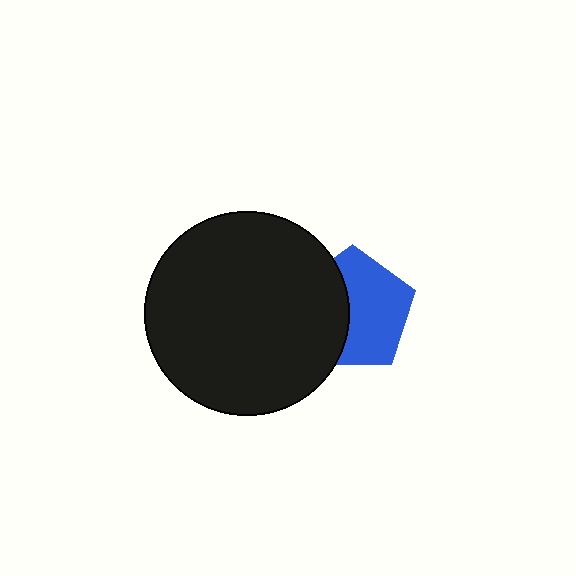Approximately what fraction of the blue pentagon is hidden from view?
Roughly 41% of the blue pentagon is hidden behind the black circle.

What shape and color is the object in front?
The object in front is a black circle.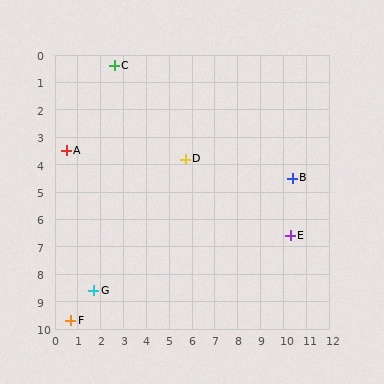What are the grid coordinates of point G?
Point G is at approximately (1.7, 8.6).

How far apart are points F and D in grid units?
Points F and D are about 7.7 grid units apart.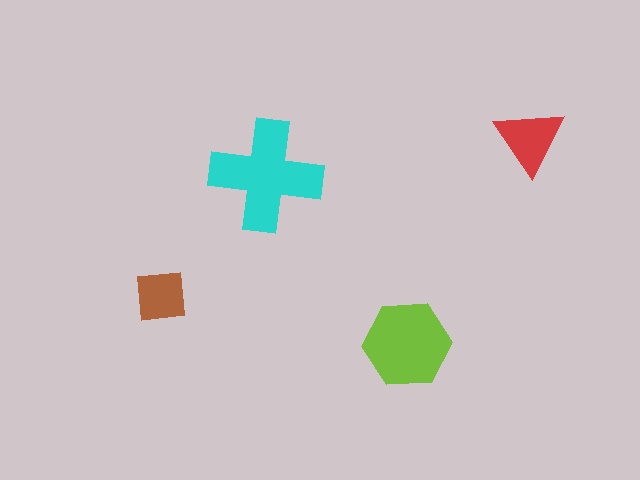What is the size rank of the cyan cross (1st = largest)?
1st.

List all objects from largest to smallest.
The cyan cross, the lime hexagon, the red triangle, the brown square.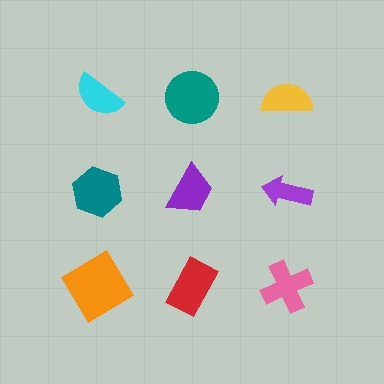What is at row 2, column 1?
A teal hexagon.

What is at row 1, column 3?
A yellow semicircle.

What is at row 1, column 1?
A cyan semicircle.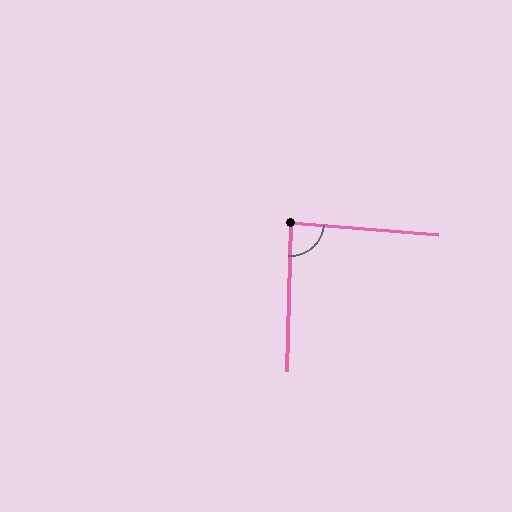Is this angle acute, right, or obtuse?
It is approximately a right angle.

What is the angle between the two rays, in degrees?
Approximately 87 degrees.